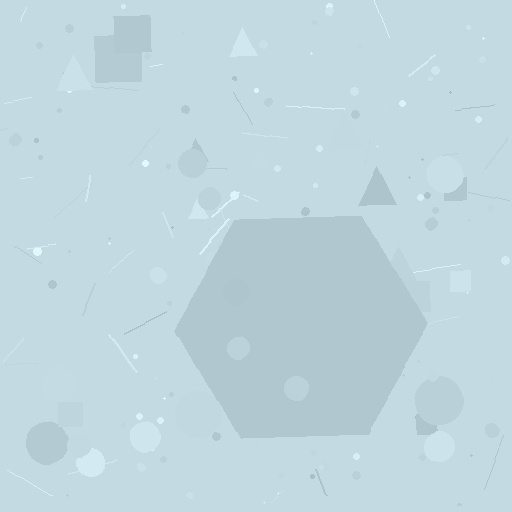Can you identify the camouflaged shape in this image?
The camouflaged shape is a hexagon.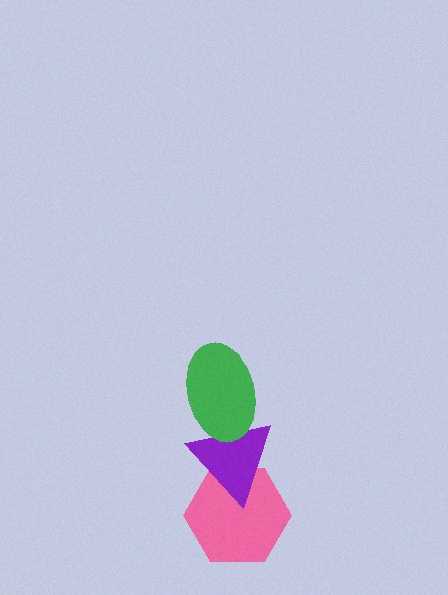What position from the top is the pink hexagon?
The pink hexagon is 3rd from the top.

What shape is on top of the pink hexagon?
The purple triangle is on top of the pink hexagon.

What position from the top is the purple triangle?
The purple triangle is 2nd from the top.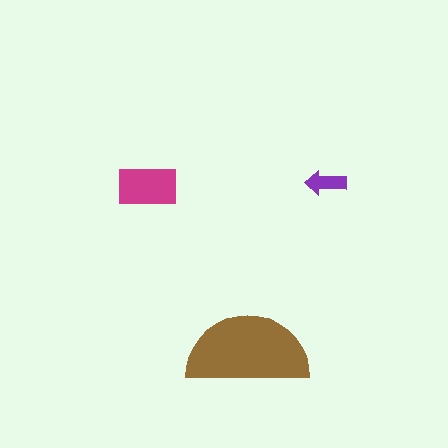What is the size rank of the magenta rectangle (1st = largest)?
2nd.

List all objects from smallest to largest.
The purple arrow, the magenta rectangle, the brown semicircle.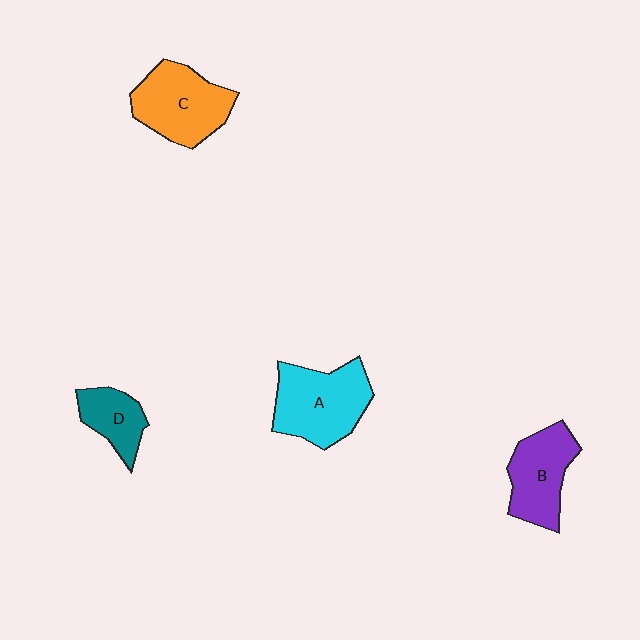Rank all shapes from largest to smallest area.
From largest to smallest: A (cyan), C (orange), B (purple), D (teal).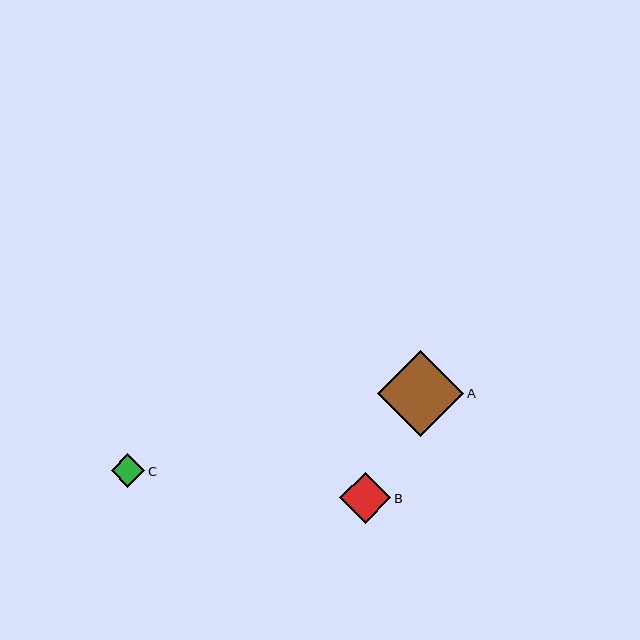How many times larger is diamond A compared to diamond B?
Diamond A is approximately 1.7 times the size of diamond B.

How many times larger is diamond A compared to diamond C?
Diamond A is approximately 2.6 times the size of diamond C.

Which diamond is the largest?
Diamond A is the largest with a size of approximately 86 pixels.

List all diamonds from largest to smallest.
From largest to smallest: A, B, C.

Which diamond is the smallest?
Diamond C is the smallest with a size of approximately 33 pixels.